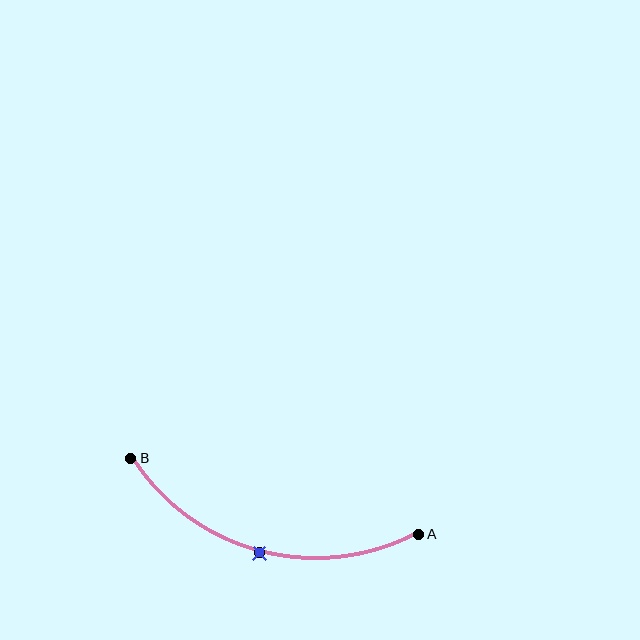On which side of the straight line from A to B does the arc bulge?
The arc bulges below the straight line connecting A and B.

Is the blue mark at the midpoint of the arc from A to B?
Yes. The blue mark lies on the arc at equal arc-length from both A and B — it is the arc midpoint.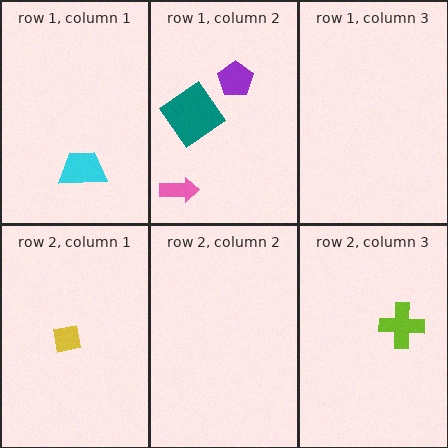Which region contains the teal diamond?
The row 1, column 2 region.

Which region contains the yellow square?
The row 2, column 1 region.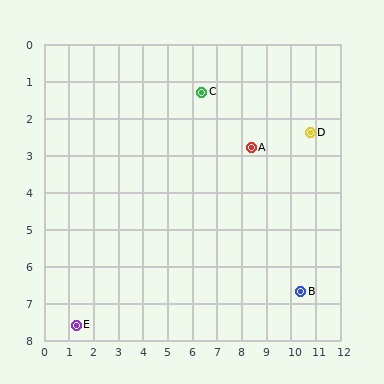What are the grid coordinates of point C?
Point C is at approximately (6.4, 1.3).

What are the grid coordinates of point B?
Point B is at approximately (10.4, 6.7).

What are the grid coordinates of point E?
Point E is at approximately (1.3, 7.6).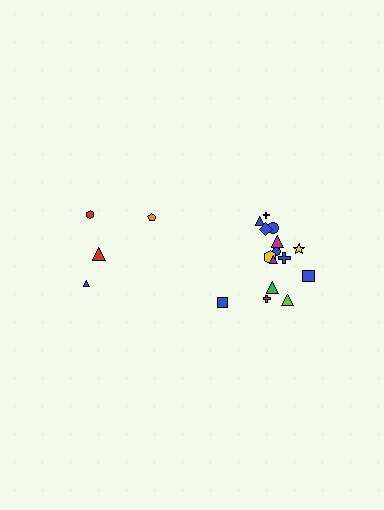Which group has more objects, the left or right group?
The right group.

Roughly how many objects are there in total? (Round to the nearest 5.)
Roughly 20 objects in total.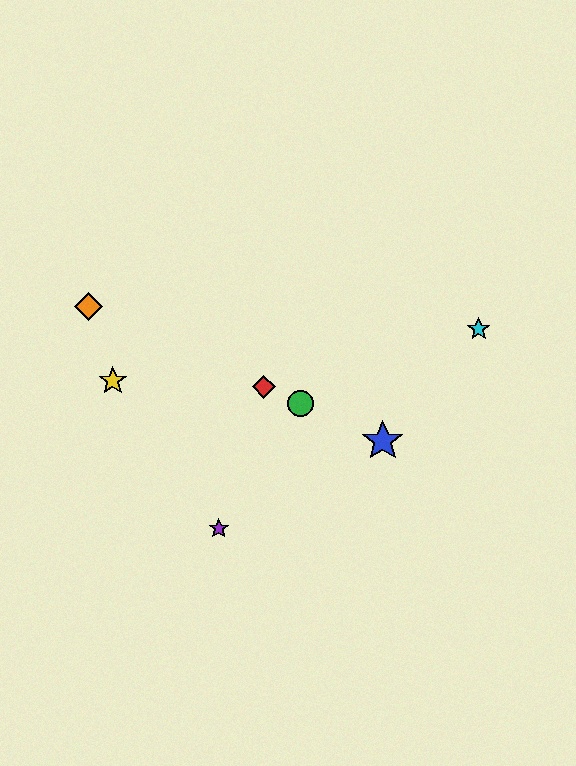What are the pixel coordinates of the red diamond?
The red diamond is at (264, 387).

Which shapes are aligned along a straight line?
The red diamond, the blue star, the green circle, the orange diamond are aligned along a straight line.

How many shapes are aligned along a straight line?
4 shapes (the red diamond, the blue star, the green circle, the orange diamond) are aligned along a straight line.